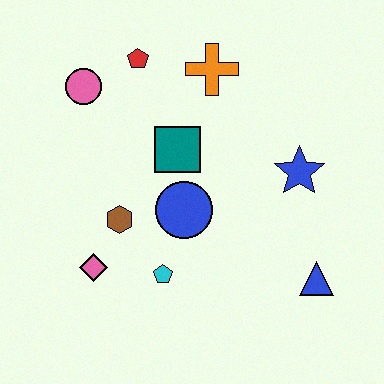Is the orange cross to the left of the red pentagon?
No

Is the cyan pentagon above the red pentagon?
No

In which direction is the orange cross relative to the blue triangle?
The orange cross is above the blue triangle.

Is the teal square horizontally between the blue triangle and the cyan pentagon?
Yes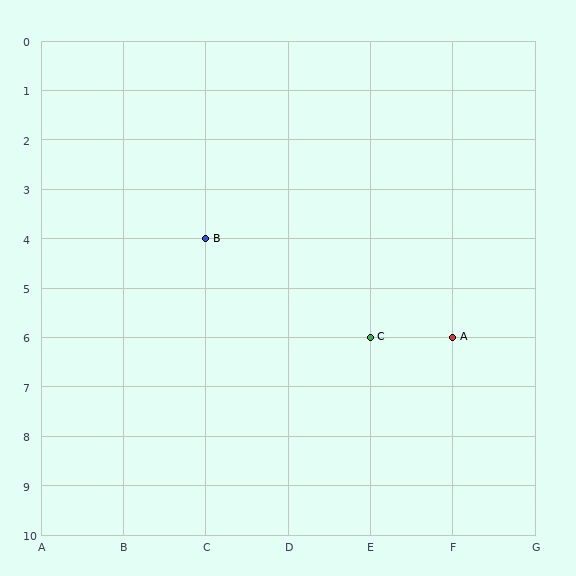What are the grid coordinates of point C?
Point C is at grid coordinates (E, 6).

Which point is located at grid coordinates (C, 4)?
Point B is at (C, 4).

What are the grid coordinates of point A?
Point A is at grid coordinates (F, 6).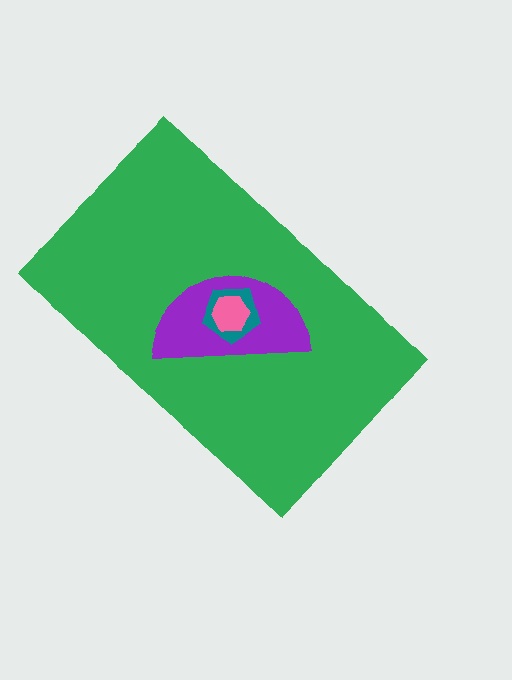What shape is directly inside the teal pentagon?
The pink hexagon.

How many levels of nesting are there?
4.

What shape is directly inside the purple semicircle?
The teal pentagon.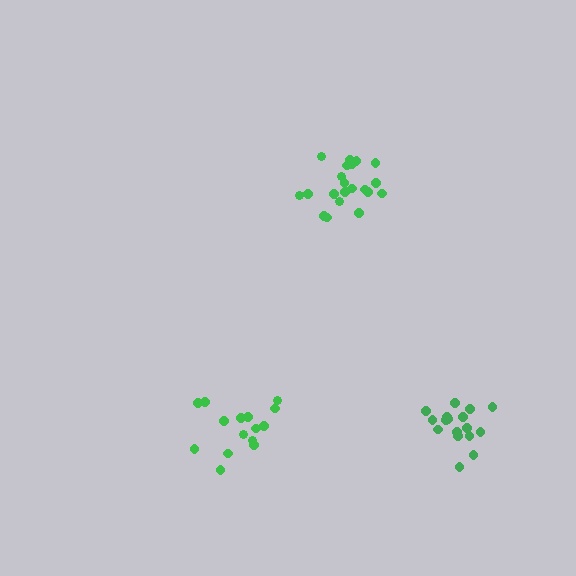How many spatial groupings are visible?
There are 3 spatial groupings.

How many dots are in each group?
Group 1: 21 dots, Group 2: 15 dots, Group 3: 17 dots (53 total).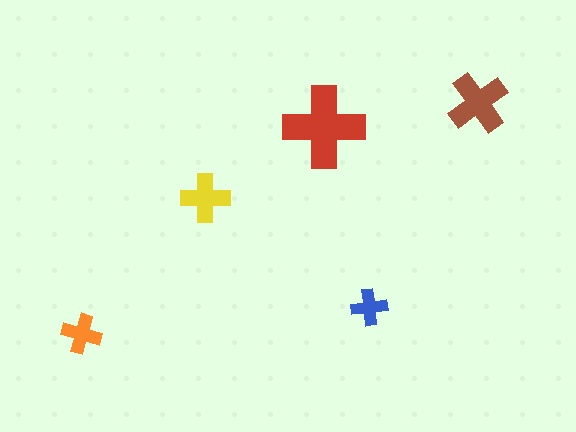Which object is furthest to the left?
The orange cross is leftmost.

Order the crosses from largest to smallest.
the red one, the brown one, the yellow one, the orange one, the blue one.